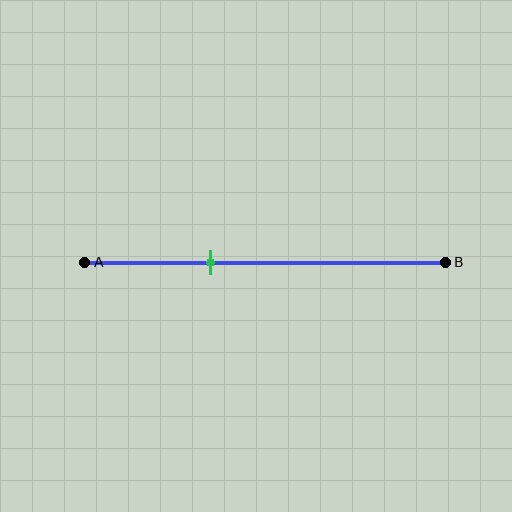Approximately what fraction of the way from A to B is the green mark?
The green mark is approximately 35% of the way from A to B.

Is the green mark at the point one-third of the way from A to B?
Yes, the mark is approximately at the one-third point.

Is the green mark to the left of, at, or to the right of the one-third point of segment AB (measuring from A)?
The green mark is approximately at the one-third point of segment AB.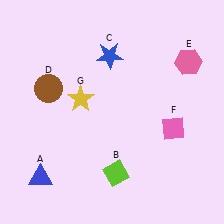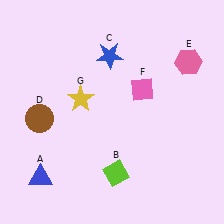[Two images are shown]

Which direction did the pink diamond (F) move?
The pink diamond (F) moved up.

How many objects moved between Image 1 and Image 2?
2 objects moved between the two images.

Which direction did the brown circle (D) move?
The brown circle (D) moved down.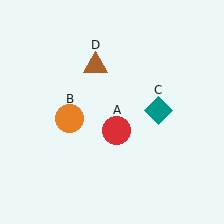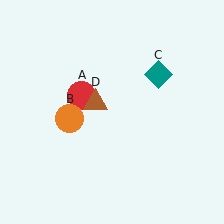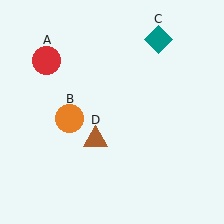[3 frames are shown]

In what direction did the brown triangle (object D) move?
The brown triangle (object D) moved down.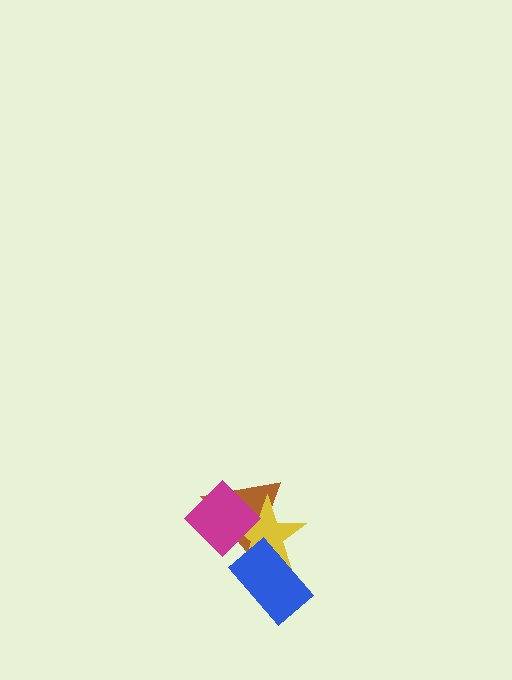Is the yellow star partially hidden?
Yes, it is partially covered by another shape.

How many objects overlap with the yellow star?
3 objects overlap with the yellow star.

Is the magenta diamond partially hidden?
No, no other shape covers it.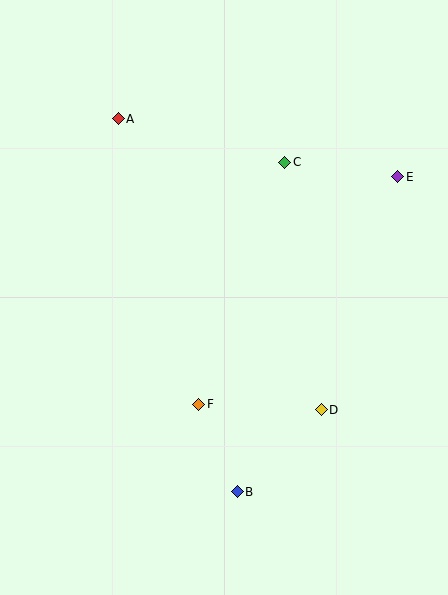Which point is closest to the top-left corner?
Point A is closest to the top-left corner.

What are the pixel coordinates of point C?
Point C is at (285, 162).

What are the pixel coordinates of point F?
Point F is at (199, 404).